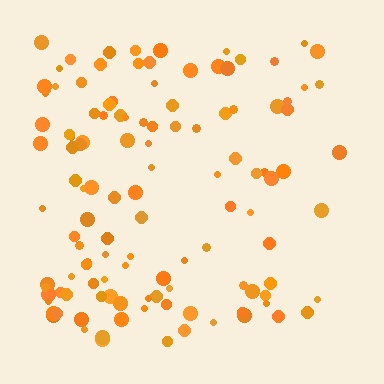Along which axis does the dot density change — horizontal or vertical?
Horizontal.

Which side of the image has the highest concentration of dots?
The left.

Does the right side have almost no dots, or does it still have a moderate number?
Still a moderate number, just noticeably fewer than the left.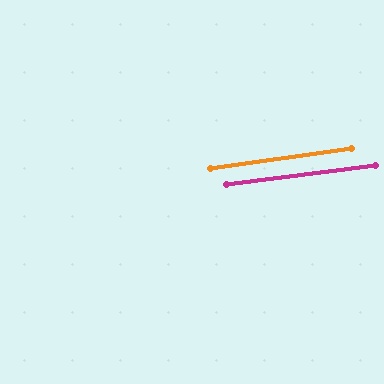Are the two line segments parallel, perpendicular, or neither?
Parallel — their directions differ by only 0.7°.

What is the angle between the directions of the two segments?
Approximately 1 degree.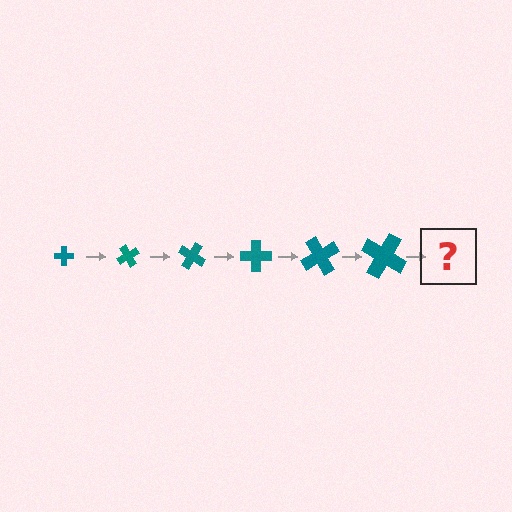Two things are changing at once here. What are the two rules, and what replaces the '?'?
The two rules are that the cross grows larger each step and it rotates 60 degrees each step. The '?' should be a cross, larger than the previous one and rotated 360 degrees from the start.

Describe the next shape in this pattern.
It should be a cross, larger than the previous one and rotated 360 degrees from the start.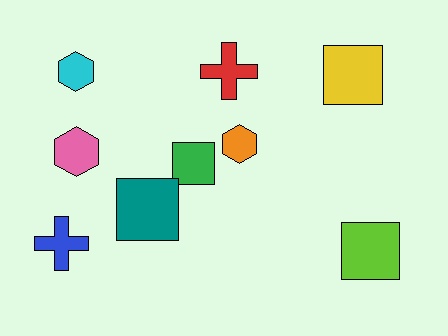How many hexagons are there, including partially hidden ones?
There are 3 hexagons.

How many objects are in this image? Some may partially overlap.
There are 9 objects.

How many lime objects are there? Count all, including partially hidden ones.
There is 1 lime object.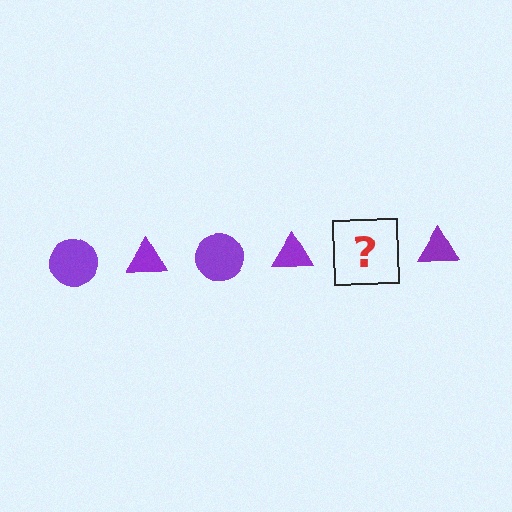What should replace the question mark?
The question mark should be replaced with a purple circle.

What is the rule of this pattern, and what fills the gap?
The rule is that the pattern cycles through circle, triangle shapes in purple. The gap should be filled with a purple circle.